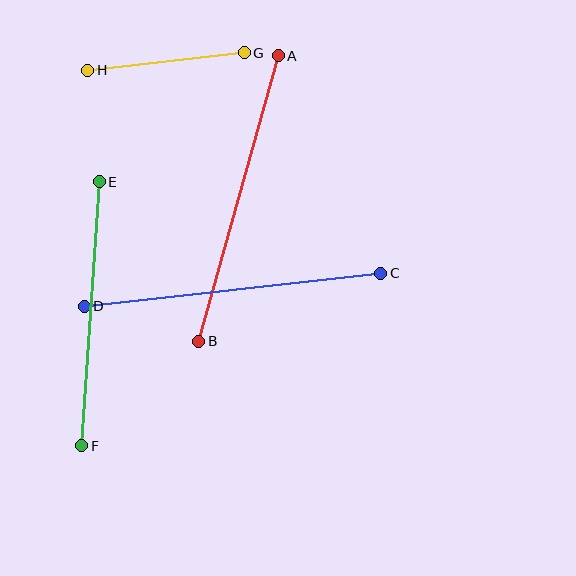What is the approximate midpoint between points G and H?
The midpoint is at approximately (166, 61) pixels.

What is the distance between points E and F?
The distance is approximately 265 pixels.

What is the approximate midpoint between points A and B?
The midpoint is at approximately (238, 198) pixels.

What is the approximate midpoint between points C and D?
The midpoint is at approximately (232, 290) pixels.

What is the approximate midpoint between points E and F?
The midpoint is at approximately (91, 314) pixels.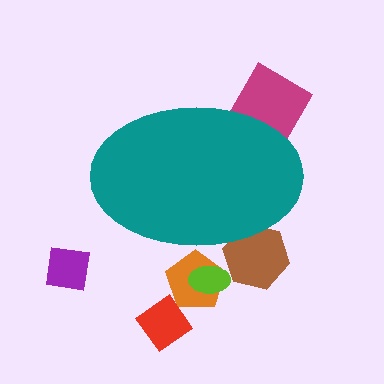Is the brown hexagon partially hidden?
Yes, the brown hexagon is partially hidden behind the teal ellipse.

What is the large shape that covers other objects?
A teal ellipse.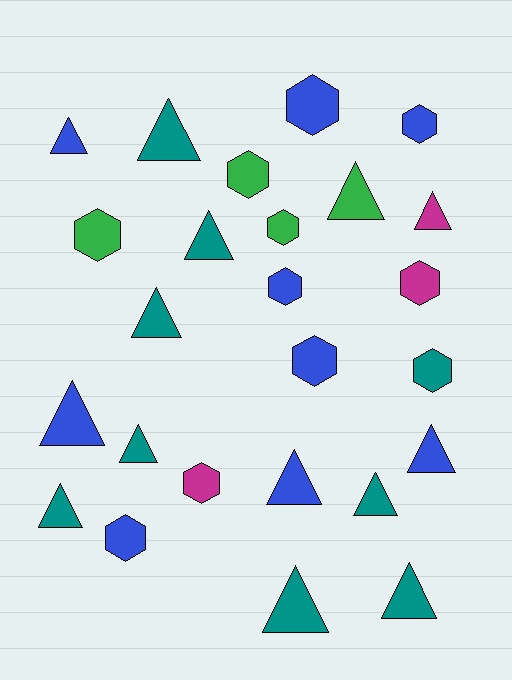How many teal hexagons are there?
There is 1 teal hexagon.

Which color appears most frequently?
Blue, with 9 objects.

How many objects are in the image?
There are 25 objects.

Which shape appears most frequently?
Triangle, with 14 objects.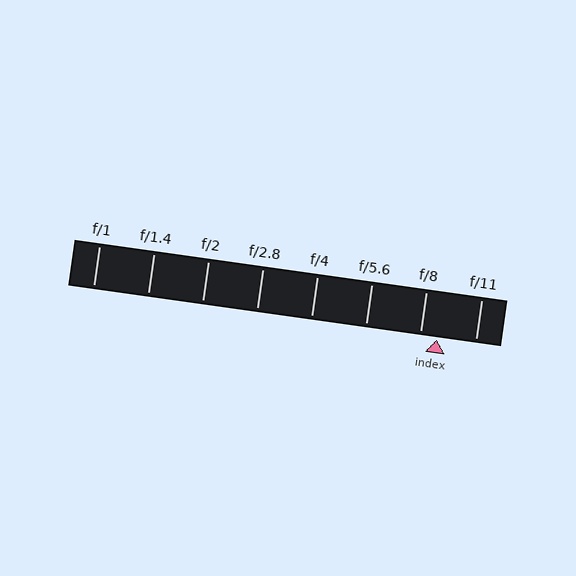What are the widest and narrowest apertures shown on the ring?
The widest aperture shown is f/1 and the narrowest is f/11.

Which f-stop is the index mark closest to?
The index mark is closest to f/8.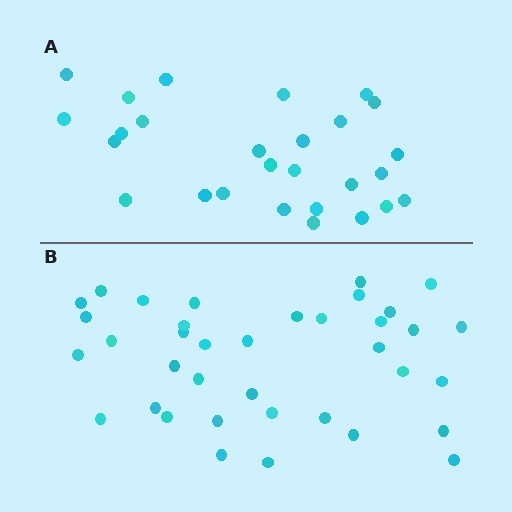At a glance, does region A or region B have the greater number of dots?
Region B (the bottom region) has more dots.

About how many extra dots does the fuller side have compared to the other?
Region B has roughly 10 or so more dots than region A.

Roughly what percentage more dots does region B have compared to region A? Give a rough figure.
About 35% more.